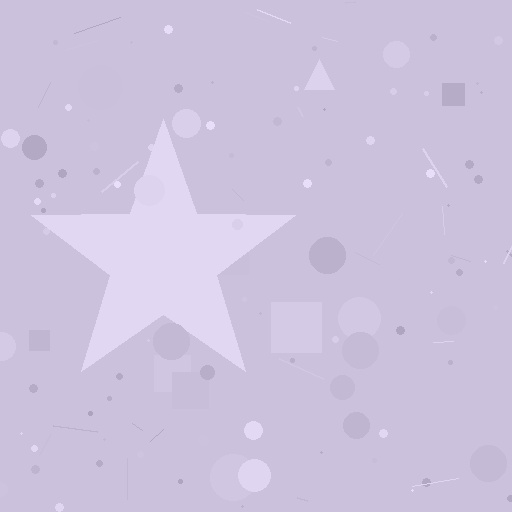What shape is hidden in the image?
A star is hidden in the image.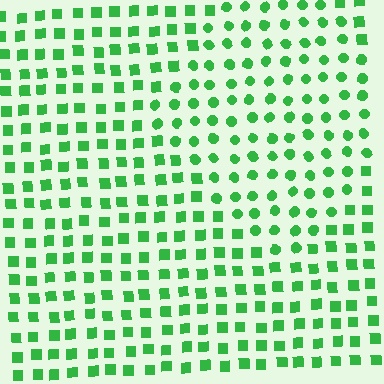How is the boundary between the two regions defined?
The boundary is defined by a change in element shape: circles inside vs. squares outside. All elements share the same color and spacing.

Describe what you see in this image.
The image is filled with small green elements arranged in a uniform grid. A diamond-shaped region contains circles, while the surrounding area contains squares. The boundary is defined purely by the change in element shape.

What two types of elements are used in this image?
The image uses circles inside the diamond region and squares outside it.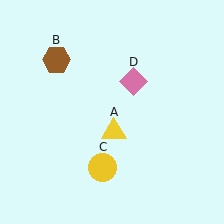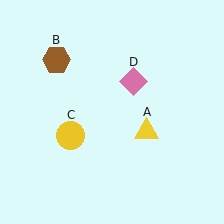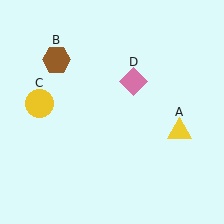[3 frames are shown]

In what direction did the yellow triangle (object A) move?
The yellow triangle (object A) moved right.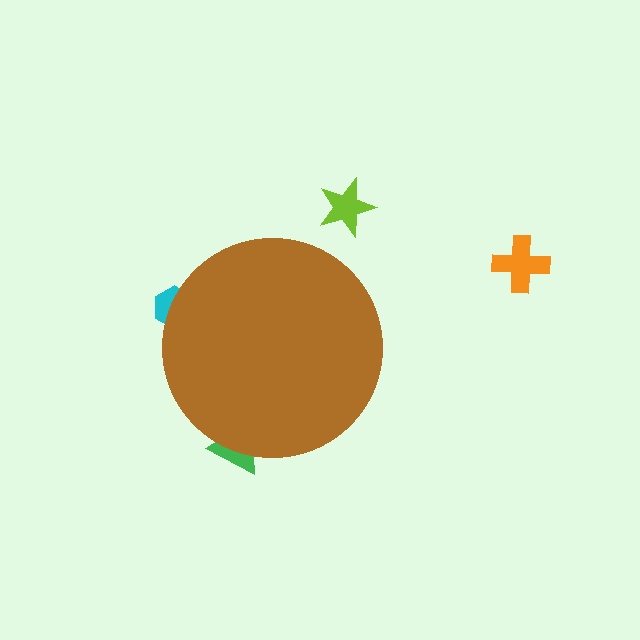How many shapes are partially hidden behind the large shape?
2 shapes are partially hidden.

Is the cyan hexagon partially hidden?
Yes, the cyan hexagon is partially hidden behind the brown circle.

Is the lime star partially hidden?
No, the lime star is fully visible.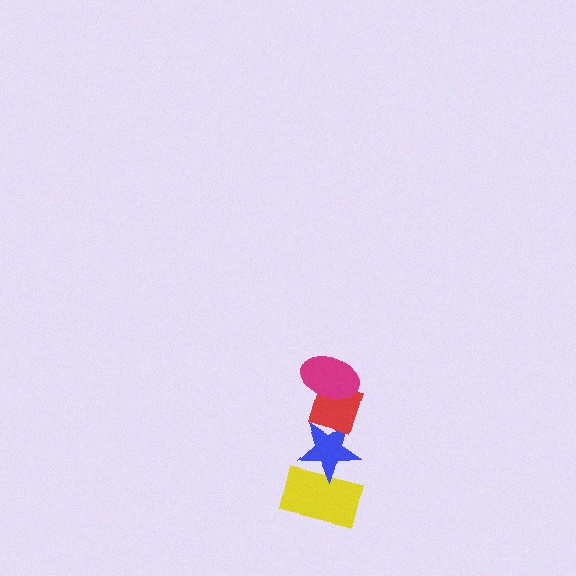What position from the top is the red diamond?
The red diamond is 2nd from the top.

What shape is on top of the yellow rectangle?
The blue star is on top of the yellow rectangle.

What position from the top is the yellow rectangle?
The yellow rectangle is 4th from the top.